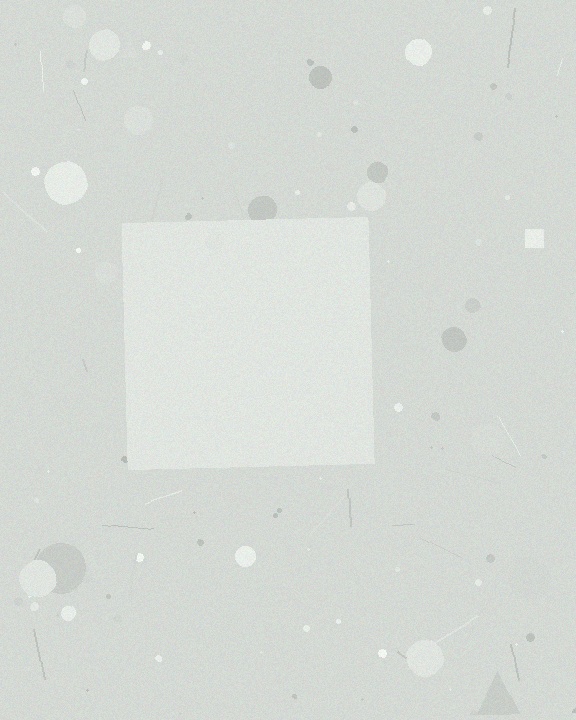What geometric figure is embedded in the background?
A square is embedded in the background.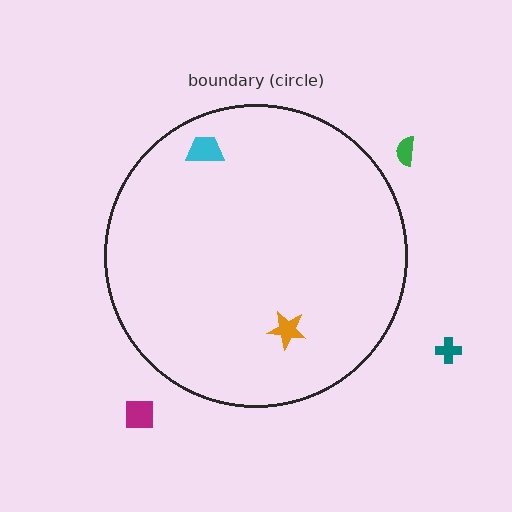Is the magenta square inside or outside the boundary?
Outside.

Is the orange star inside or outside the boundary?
Inside.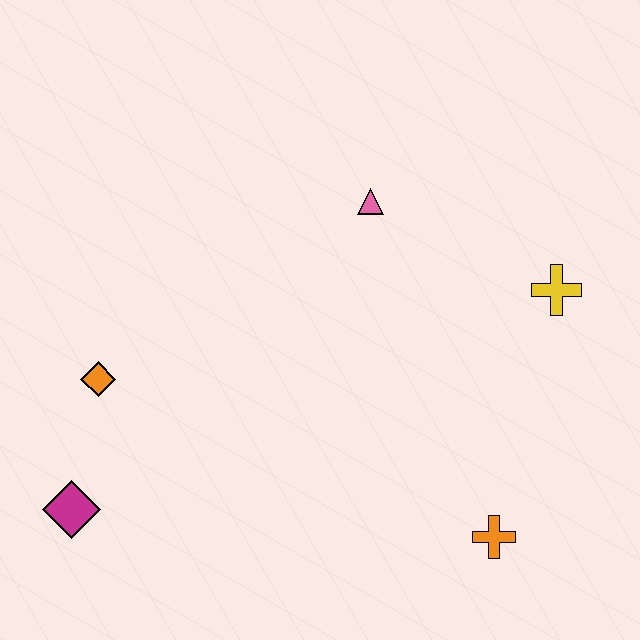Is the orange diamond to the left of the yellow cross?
Yes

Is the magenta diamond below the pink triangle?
Yes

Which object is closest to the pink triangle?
The yellow cross is closest to the pink triangle.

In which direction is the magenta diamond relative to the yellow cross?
The magenta diamond is to the left of the yellow cross.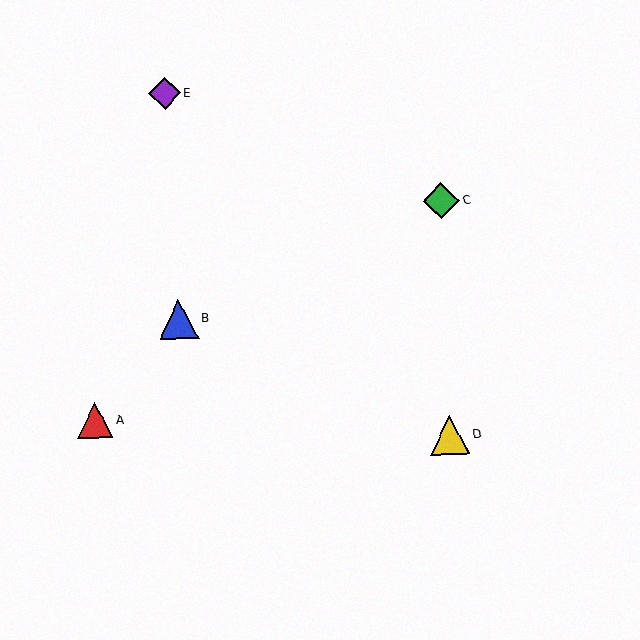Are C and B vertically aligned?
No, C is at x≈441 and B is at x≈179.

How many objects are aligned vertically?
2 objects (C, D) are aligned vertically.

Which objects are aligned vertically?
Objects C, D are aligned vertically.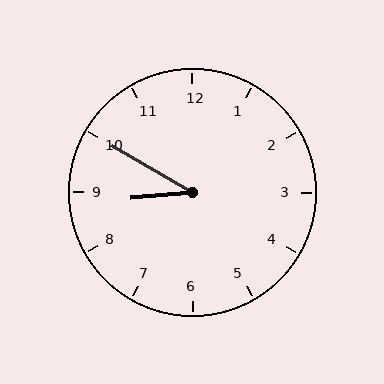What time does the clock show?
8:50.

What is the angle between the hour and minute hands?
Approximately 35 degrees.